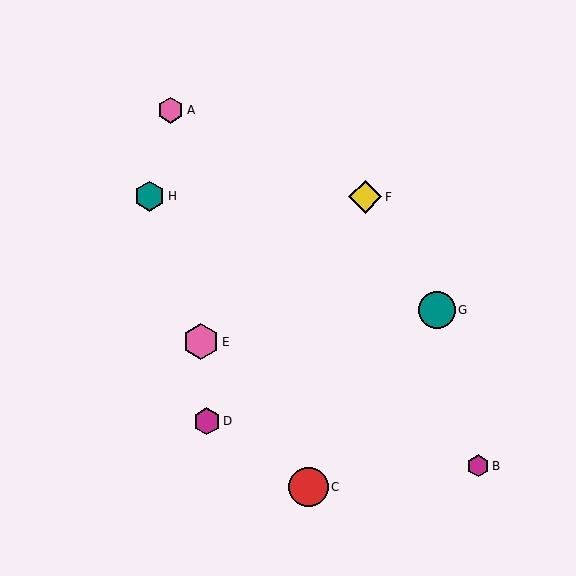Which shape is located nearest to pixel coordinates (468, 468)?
The magenta hexagon (labeled B) at (478, 466) is nearest to that location.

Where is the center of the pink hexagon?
The center of the pink hexagon is at (201, 342).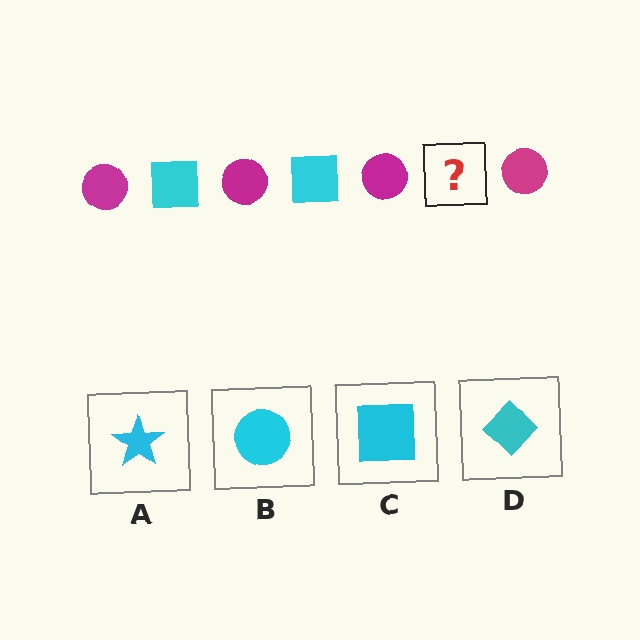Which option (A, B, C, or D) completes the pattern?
C.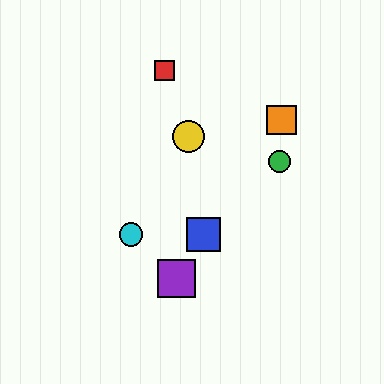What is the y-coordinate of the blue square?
The blue square is at y≈234.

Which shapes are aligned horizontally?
The blue square, the cyan circle are aligned horizontally.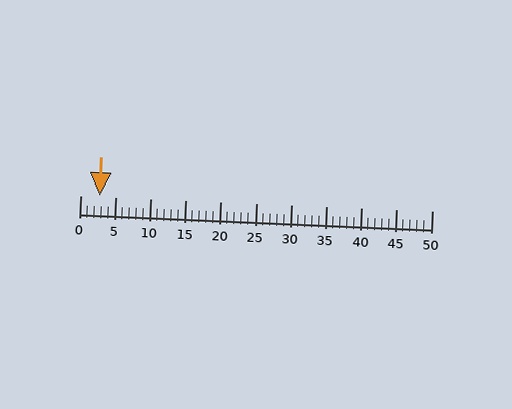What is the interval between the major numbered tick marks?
The major tick marks are spaced 5 units apart.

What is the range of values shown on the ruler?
The ruler shows values from 0 to 50.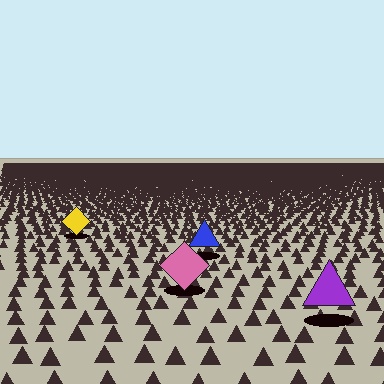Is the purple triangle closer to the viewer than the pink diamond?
Yes. The purple triangle is closer — you can tell from the texture gradient: the ground texture is coarser near it.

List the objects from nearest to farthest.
From nearest to farthest: the purple triangle, the pink diamond, the blue triangle, the yellow diamond.